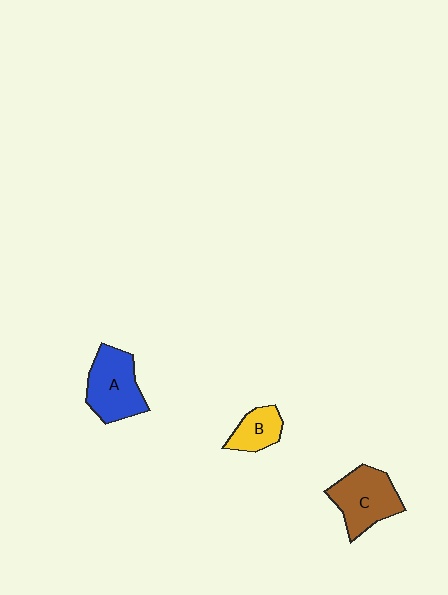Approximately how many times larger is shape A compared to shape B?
Approximately 1.8 times.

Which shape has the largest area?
Shape C (brown).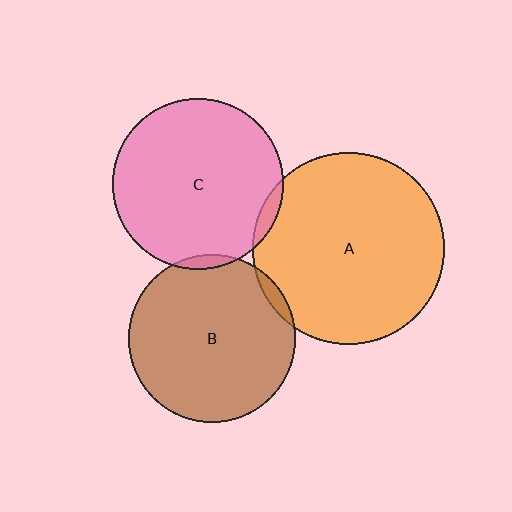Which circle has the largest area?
Circle A (orange).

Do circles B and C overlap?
Yes.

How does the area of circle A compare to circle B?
Approximately 1.3 times.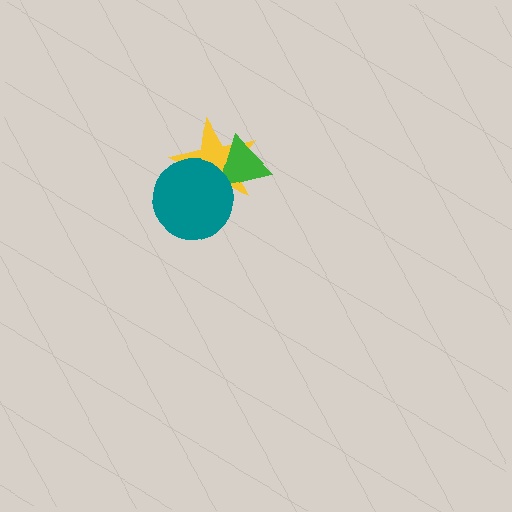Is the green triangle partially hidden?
Yes, it is partially covered by another shape.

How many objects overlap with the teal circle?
2 objects overlap with the teal circle.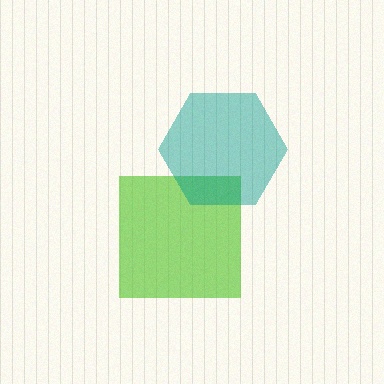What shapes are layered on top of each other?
The layered shapes are: a lime square, a teal hexagon.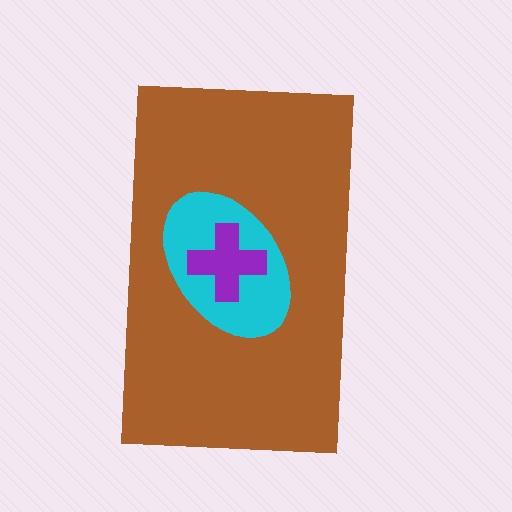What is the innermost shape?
The purple cross.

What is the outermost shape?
The brown rectangle.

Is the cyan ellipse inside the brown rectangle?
Yes.